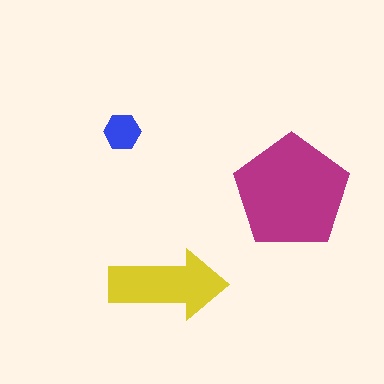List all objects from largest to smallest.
The magenta pentagon, the yellow arrow, the blue hexagon.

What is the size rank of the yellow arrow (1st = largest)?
2nd.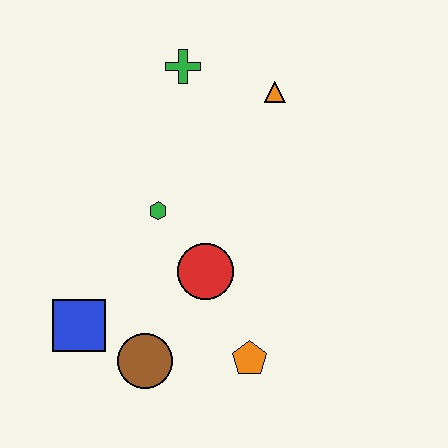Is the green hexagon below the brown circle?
No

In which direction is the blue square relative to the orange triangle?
The blue square is below the orange triangle.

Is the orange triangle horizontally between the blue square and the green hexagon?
No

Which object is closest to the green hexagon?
The red circle is closest to the green hexagon.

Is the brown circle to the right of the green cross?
No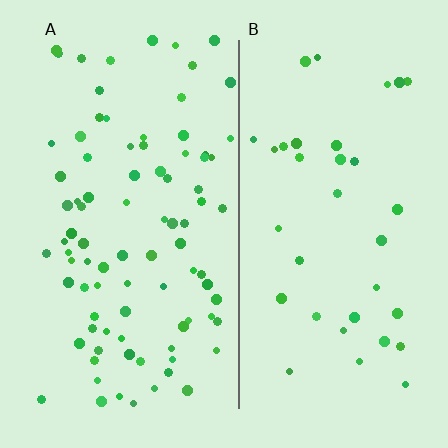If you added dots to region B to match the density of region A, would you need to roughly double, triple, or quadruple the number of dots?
Approximately triple.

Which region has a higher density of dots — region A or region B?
A (the left).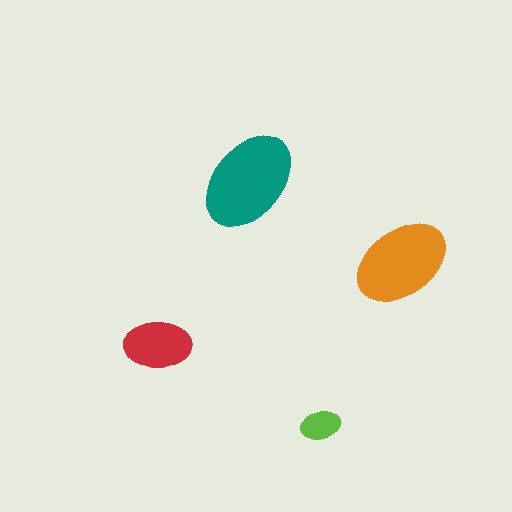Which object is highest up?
The teal ellipse is topmost.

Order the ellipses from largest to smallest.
the teal one, the orange one, the red one, the lime one.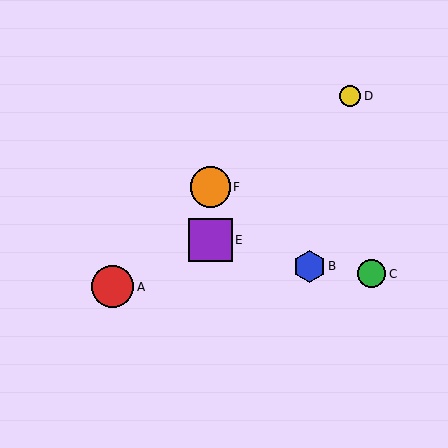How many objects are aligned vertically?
2 objects (E, F) are aligned vertically.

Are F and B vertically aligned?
No, F is at x≈210 and B is at x≈309.